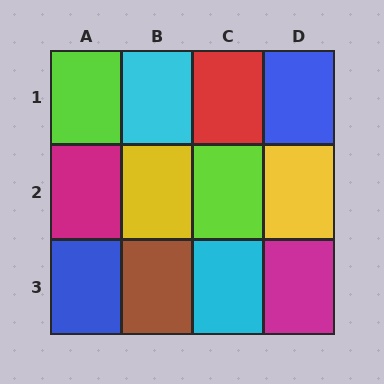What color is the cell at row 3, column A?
Blue.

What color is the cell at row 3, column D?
Magenta.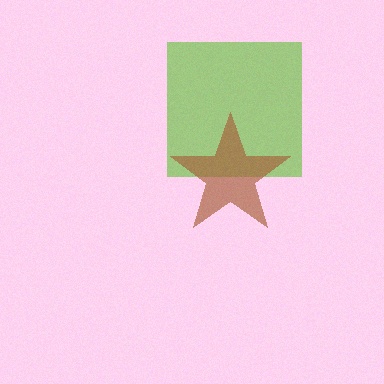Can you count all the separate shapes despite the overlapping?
Yes, there are 2 separate shapes.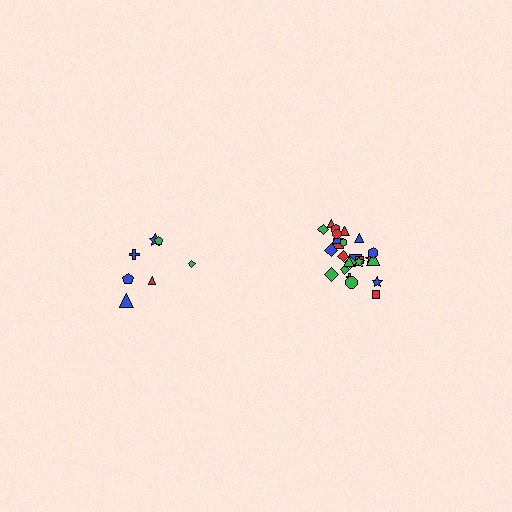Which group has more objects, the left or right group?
The right group.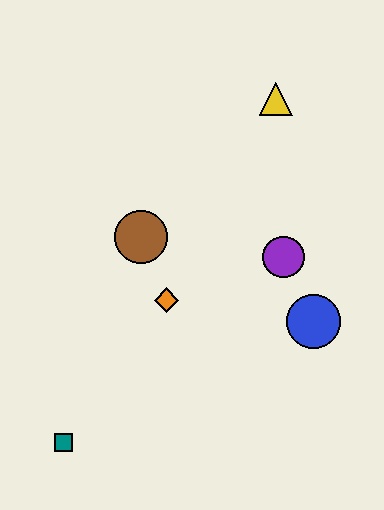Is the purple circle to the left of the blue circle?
Yes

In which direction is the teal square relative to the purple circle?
The teal square is to the left of the purple circle.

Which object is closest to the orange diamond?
The brown circle is closest to the orange diamond.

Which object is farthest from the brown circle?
The teal square is farthest from the brown circle.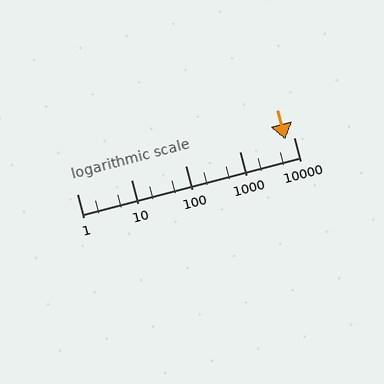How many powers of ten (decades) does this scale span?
The scale spans 4 decades, from 1 to 10000.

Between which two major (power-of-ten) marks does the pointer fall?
The pointer is between 1000 and 10000.